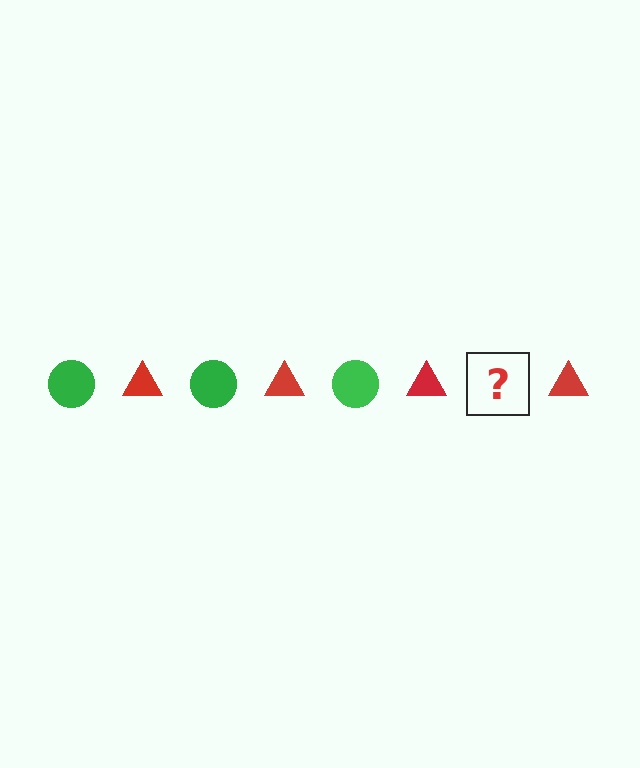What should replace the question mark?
The question mark should be replaced with a green circle.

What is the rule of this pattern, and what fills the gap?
The rule is that the pattern alternates between green circle and red triangle. The gap should be filled with a green circle.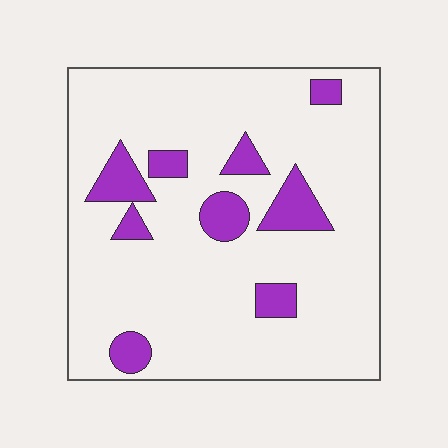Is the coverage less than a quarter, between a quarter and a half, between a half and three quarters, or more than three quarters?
Less than a quarter.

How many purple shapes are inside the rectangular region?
9.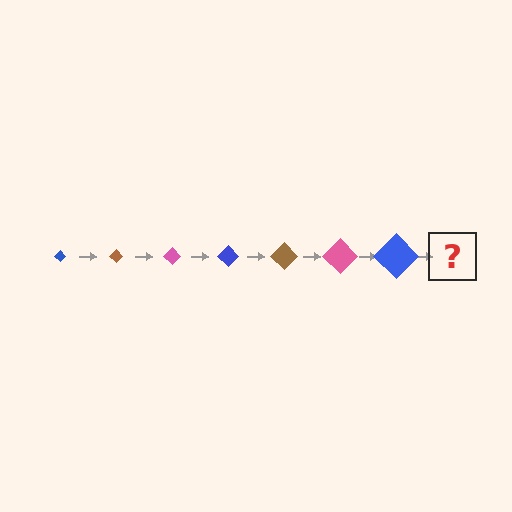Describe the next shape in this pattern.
It should be a brown diamond, larger than the previous one.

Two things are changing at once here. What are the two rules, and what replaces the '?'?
The two rules are that the diamond grows larger each step and the color cycles through blue, brown, and pink. The '?' should be a brown diamond, larger than the previous one.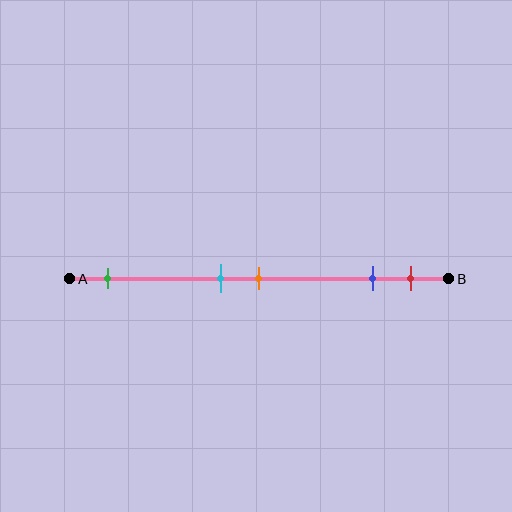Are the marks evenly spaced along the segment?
No, the marks are not evenly spaced.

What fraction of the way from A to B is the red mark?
The red mark is approximately 90% (0.9) of the way from A to B.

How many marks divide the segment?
There are 5 marks dividing the segment.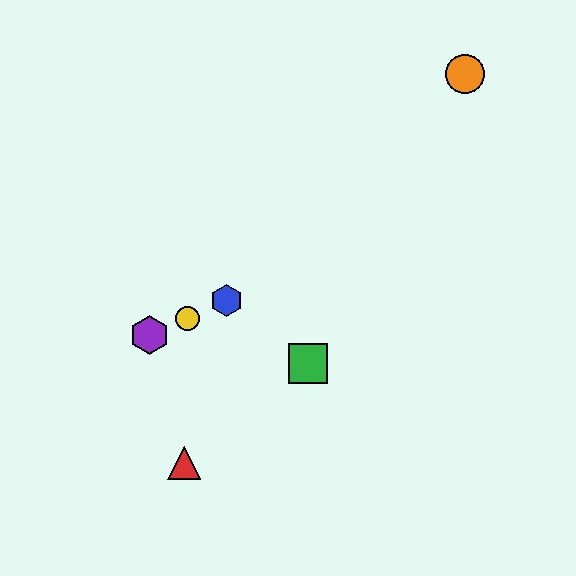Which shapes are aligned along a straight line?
The blue hexagon, the yellow circle, the purple hexagon are aligned along a straight line.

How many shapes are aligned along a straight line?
3 shapes (the blue hexagon, the yellow circle, the purple hexagon) are aligned along a straight line.